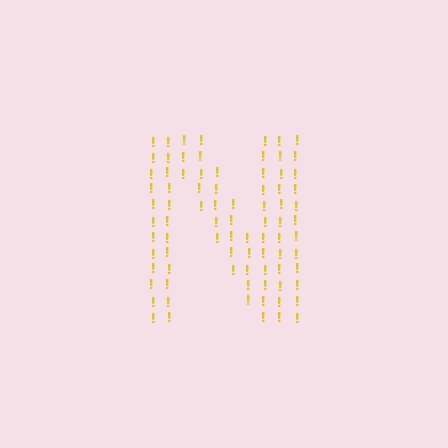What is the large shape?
The large shape is the letter N.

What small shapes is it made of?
It is made of small exclamation marks.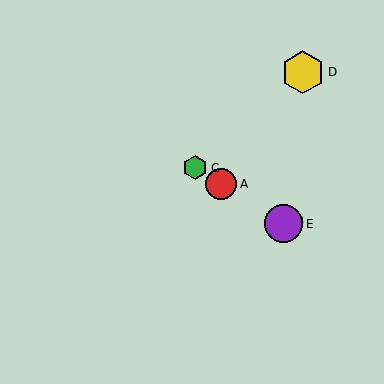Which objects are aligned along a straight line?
Objects A, B, C, E are aligned along a straight line.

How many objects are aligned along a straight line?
4 objects (A, B, C, E) are aligned along a straight line.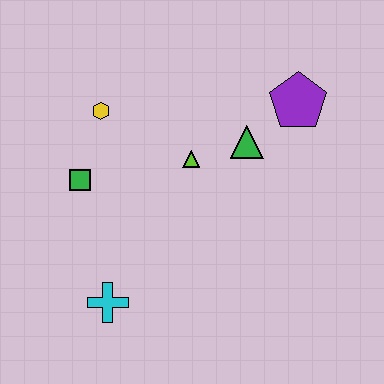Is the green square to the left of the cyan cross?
Yes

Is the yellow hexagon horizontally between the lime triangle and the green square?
Yes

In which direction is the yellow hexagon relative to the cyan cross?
The yellow hexagon is above the cyan cross.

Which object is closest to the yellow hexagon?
The green square is closest to the yellow hexagon.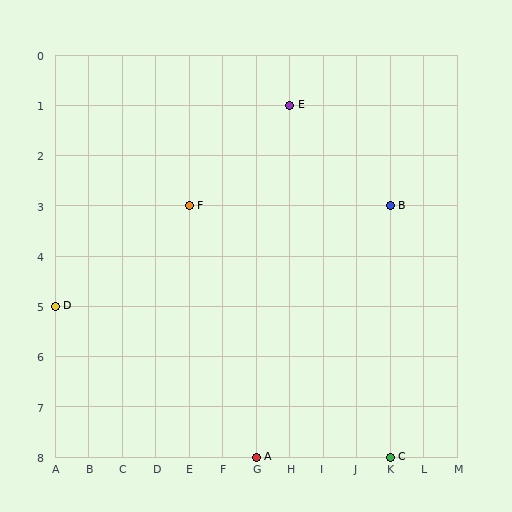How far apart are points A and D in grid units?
Points A and D are 6 columns and 3 rows apart (about 6.7 grid units diagonally).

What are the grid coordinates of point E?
Point E is at grid coordinates (H, 1).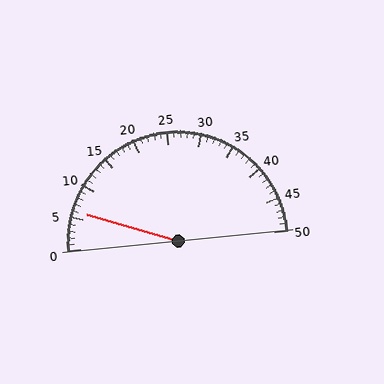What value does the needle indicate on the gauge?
The needle indicates approximately 6.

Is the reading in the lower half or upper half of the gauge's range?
The reading is in the lower half of the range (0 to 50).